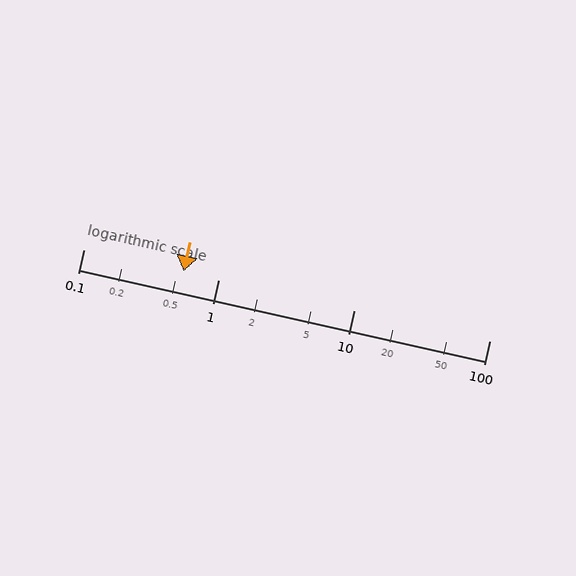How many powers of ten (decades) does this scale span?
The scale spans 3 decades, from 0.1 to 100.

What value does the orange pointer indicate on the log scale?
The pointer indicates approximately 0.55.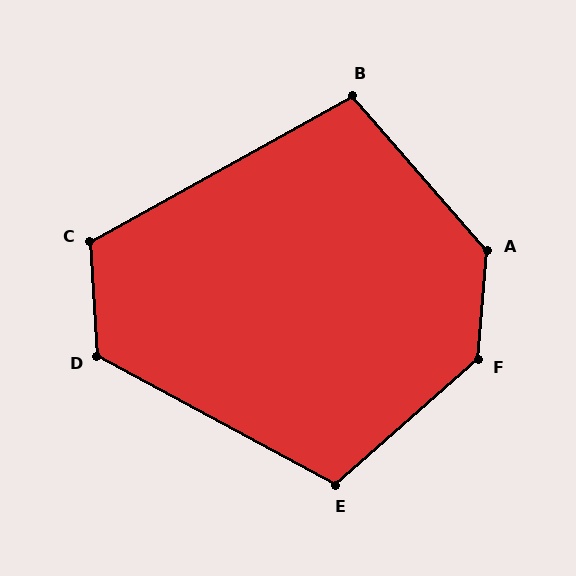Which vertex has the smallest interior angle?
B, at approximately 102 degrees.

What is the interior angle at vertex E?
Approximately 110 degrees (obtuse).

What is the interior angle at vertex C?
Approximately 116 degrees (obtuse).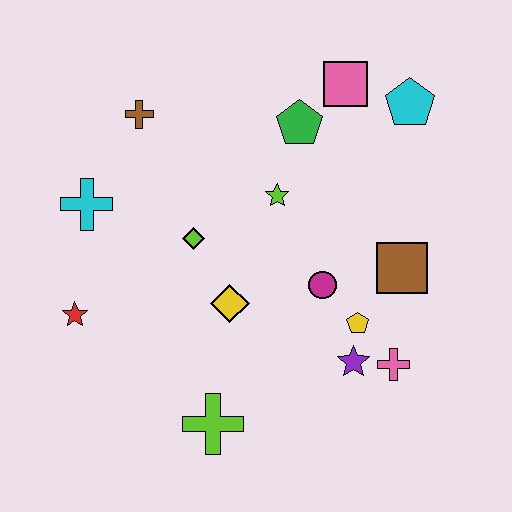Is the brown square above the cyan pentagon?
No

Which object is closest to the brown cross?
The cyan cross is closest to the brown cross.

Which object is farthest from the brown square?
The red star is farthest from the brown square.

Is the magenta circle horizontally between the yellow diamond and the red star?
No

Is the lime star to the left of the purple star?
Yes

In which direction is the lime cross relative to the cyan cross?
The lime cross is below the cyan cross.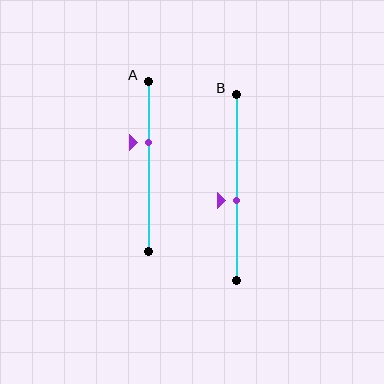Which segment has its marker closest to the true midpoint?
Segment B has its marker closest to the true midpoint.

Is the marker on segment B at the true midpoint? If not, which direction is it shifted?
No, the marker on segment B is shifted downward by about 7% of the segment length.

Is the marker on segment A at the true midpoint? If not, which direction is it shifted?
No, the marker on segment A is shifted upward by about 14% of the segment length.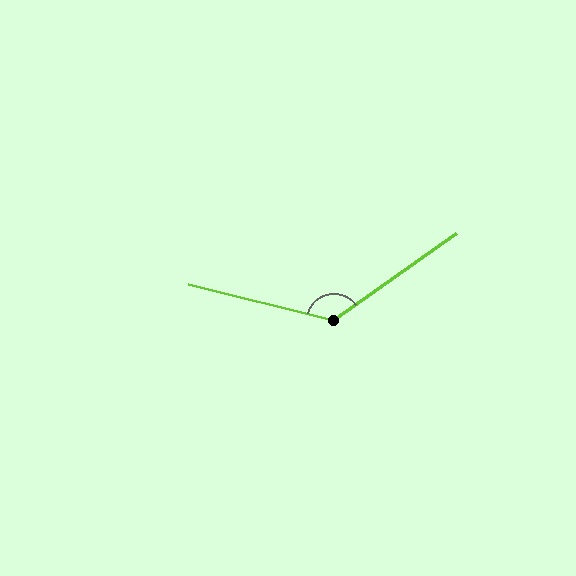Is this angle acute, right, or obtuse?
It is obtuse.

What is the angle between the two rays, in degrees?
Approximately 130 degrees.